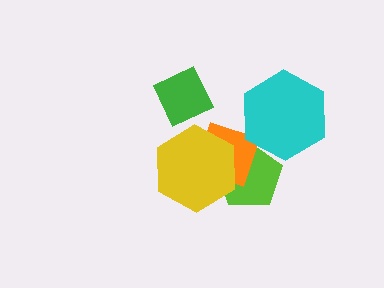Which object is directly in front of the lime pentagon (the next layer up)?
The orange diamond is directly in front of the lime pentagon.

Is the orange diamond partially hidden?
Yes, it is partially covered by another shape.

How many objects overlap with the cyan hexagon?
2 objects overlap with the cyan hexagon.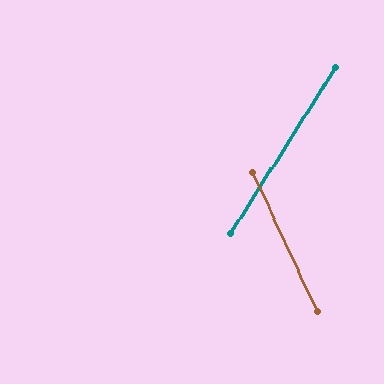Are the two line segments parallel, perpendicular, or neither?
Neither parallel nor perpendicular — they differ by about 57°.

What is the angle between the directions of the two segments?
Approximately 57 degrees.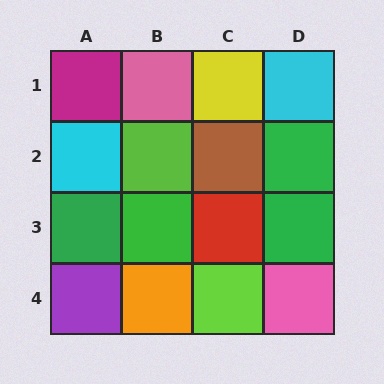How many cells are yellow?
1 cell is yellow.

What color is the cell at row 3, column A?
Green.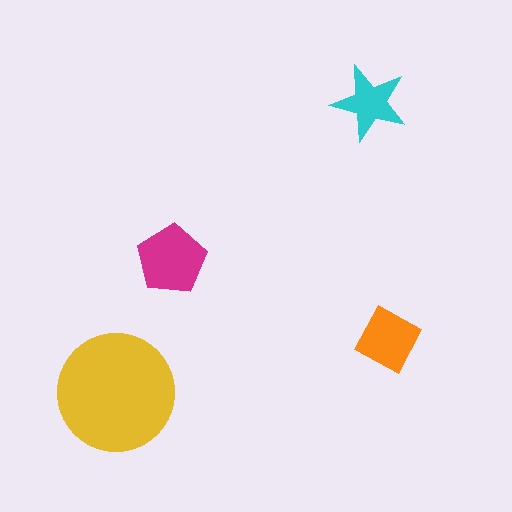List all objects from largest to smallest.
The yellow circle, the magenta pentagon, the orange square, the cyan star.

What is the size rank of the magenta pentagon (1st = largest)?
2nd.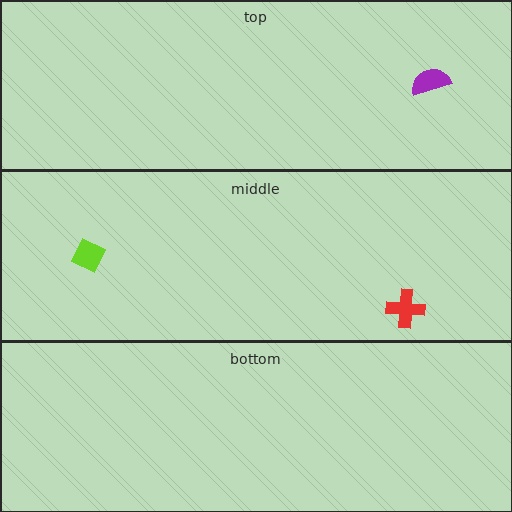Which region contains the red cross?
The middle region.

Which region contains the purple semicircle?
The top region.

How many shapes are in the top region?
1.